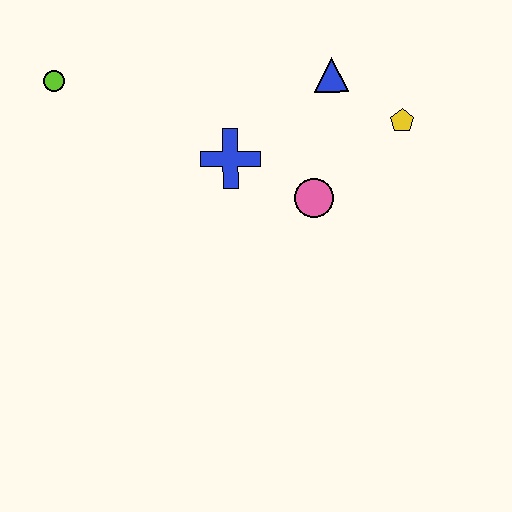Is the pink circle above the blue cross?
No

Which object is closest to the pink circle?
The blue cross is closest to the pink circle.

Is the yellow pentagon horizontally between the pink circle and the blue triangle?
No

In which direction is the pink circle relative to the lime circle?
The pink circle is to the right of the lime circle.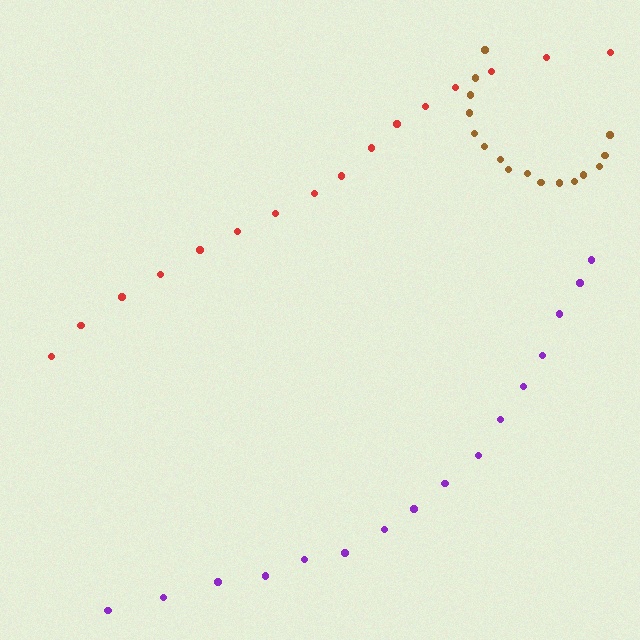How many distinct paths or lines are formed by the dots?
There are 3 distinct paths.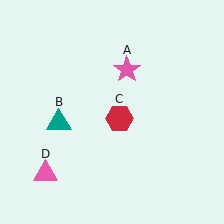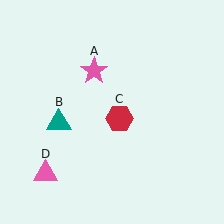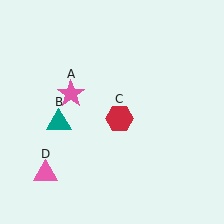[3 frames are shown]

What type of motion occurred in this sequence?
The pink star (object A) rotated counterclockwise around the center of the scene.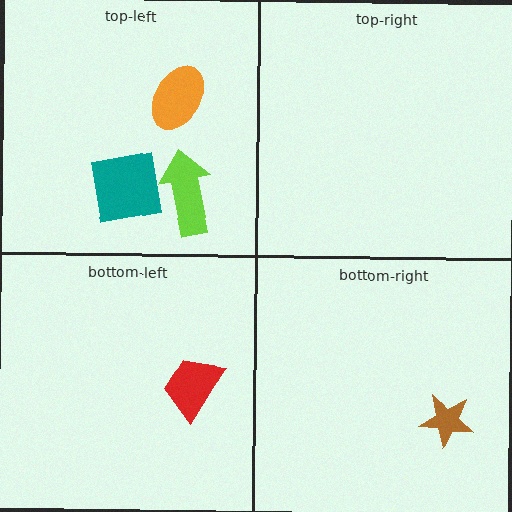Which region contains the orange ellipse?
The top-left region.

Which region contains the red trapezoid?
The bottom-left region.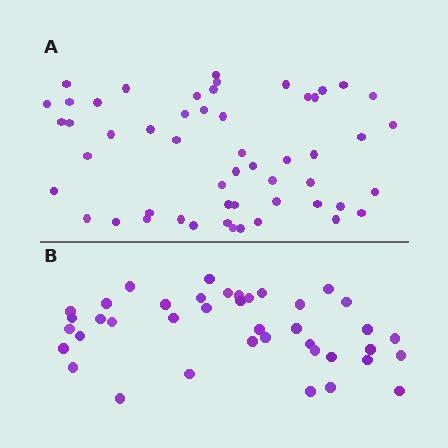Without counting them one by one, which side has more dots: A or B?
Region A (the top region) has more dots.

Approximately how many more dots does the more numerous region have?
Region A has approximately 15 more dots than region B.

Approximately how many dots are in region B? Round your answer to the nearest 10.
About 40 dots.